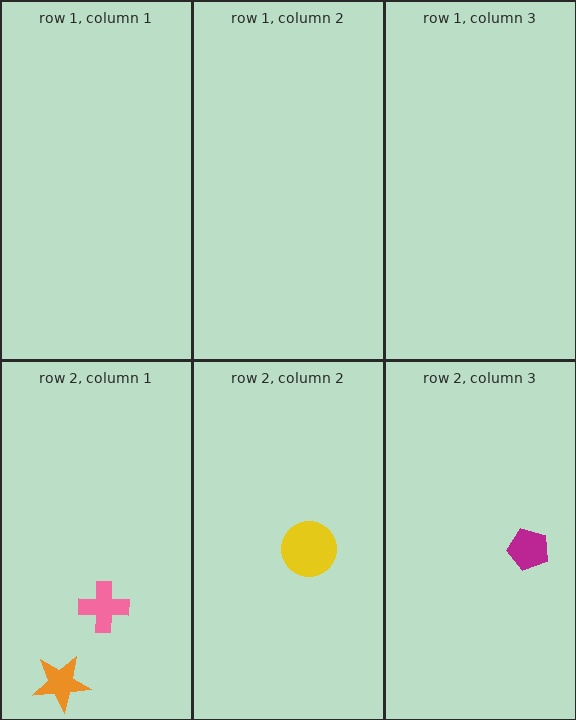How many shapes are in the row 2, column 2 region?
1.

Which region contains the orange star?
The row 2, column 1 region.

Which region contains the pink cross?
The row 2, column 1 region.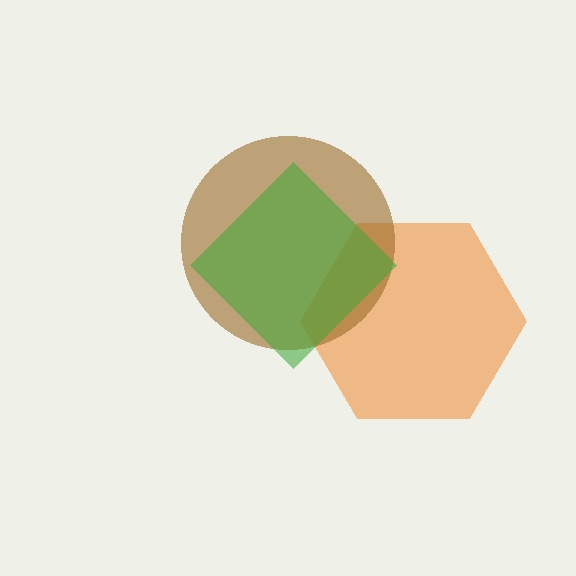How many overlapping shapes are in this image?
There are 3 overlapping shapes in the image.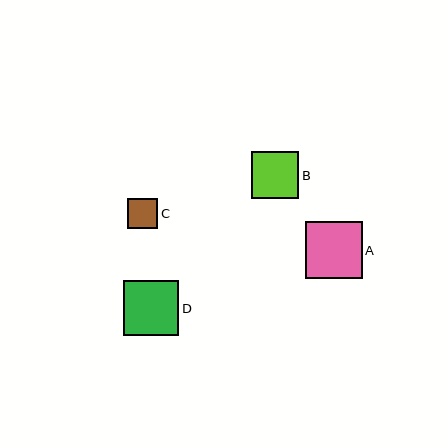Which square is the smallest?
Square C is the smallest with a size of approximately 31 pixels.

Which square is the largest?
Square A is the largest with a size of approximately 57 pixels.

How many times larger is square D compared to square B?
Square D is approximately 1.2 times the size of square B.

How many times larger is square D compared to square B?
Square D is approximately 1.2 times the size of square B.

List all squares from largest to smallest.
From largest to smallest: A, D, B, C.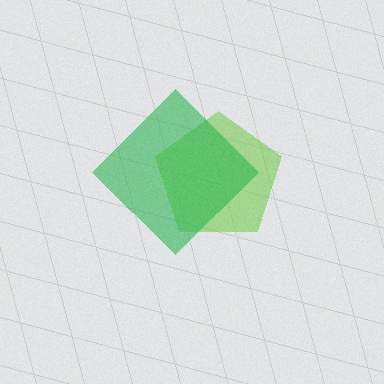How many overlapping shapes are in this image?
There are 2 overlapping shapes in the image.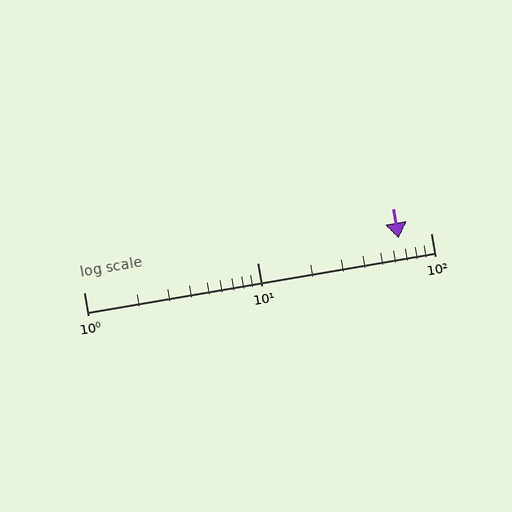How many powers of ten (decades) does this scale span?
The scale spans 2 decades, from 1 to 100.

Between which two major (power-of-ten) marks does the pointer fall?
The pointer is between 10 and 100.